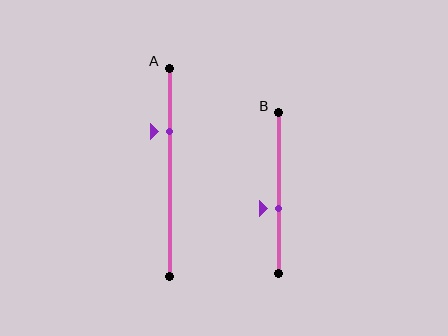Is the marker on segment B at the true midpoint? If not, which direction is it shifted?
No, the marker on segment B is shifted downward by about 10% of the segment length.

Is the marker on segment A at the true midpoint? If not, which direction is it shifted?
No, the marker on segment A is shifted upward by about 19% of the segment length.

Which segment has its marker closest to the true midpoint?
Segment B has its marker closest to the true midpoint.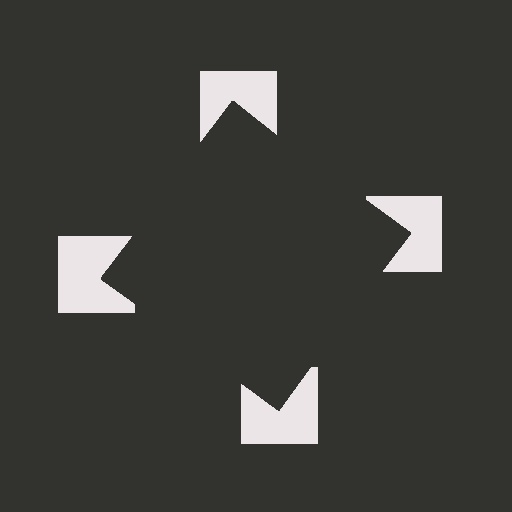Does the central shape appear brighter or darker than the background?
It typically appears slightly darker than the background, even though no actual brightness change is drawn.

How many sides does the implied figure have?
4 sides.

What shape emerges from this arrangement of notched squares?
An illusory square — its edges are inferred from the aligned wedge cuts in the notched squares, not physically drawn.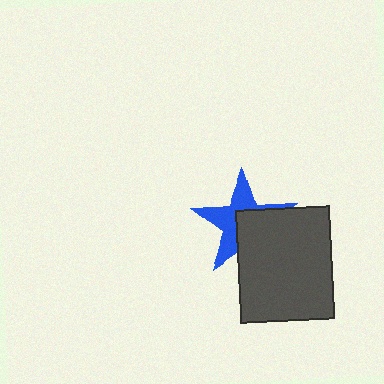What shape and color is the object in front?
The object in front is a dark gray rectangle.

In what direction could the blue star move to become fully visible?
The blue star could move toward the upper-left. That would shift it out from behind the dark gray rectangle entirely.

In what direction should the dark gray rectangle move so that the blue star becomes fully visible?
The dark gray rectangle should move toward the lower-right. That is the shortest direction to clear the overlap and leave the blue star fully visible.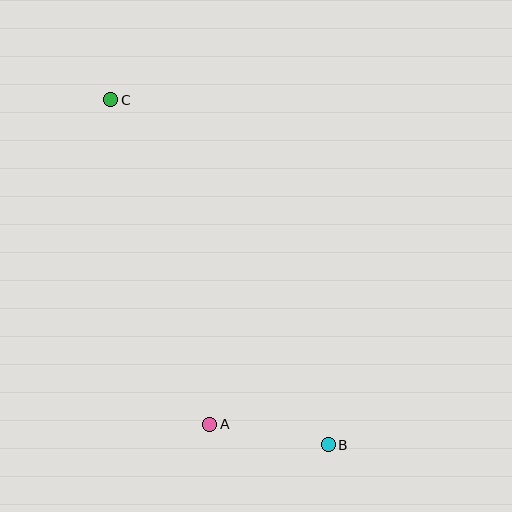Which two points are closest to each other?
Points A and B are closest to each other.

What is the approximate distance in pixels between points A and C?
The distance between A and C is approximately 339 pixels.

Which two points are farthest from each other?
Points B and C are farthest from each other.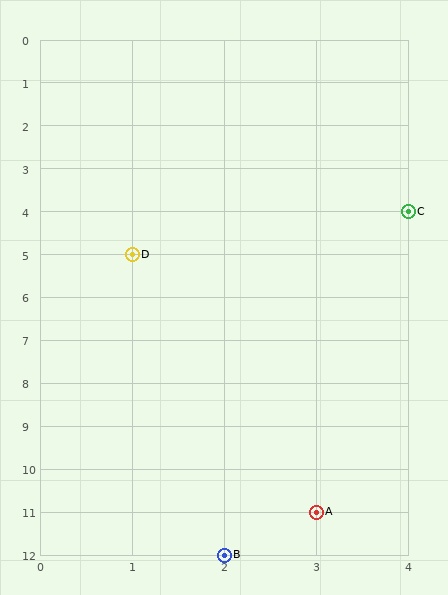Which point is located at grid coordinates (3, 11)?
Point A is at (3, 11).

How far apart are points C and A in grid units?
Points C and A are 1 column and 7 rows apart (about 7.1 grid units diagonally).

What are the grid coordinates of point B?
Point B is at grid coordinates (2, 12).